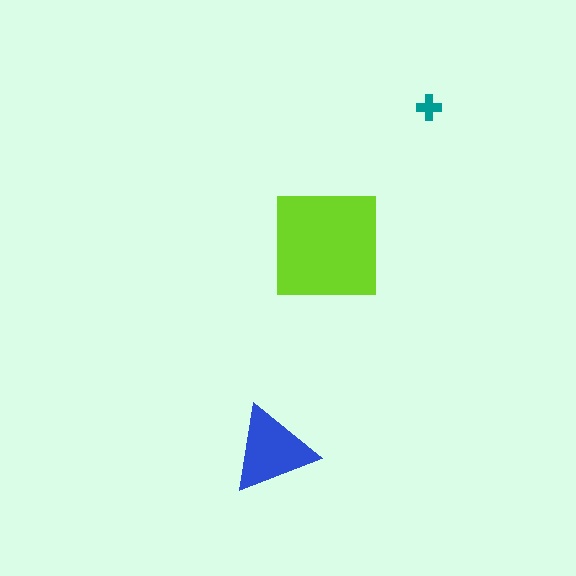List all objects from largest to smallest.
The lime square, the blue triangle, the teal cross.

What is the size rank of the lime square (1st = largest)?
1st.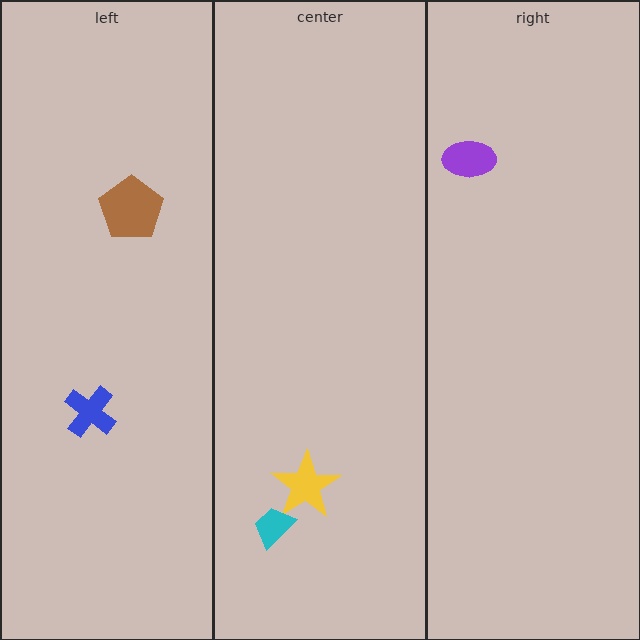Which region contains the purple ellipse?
The right region.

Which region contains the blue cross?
The left region.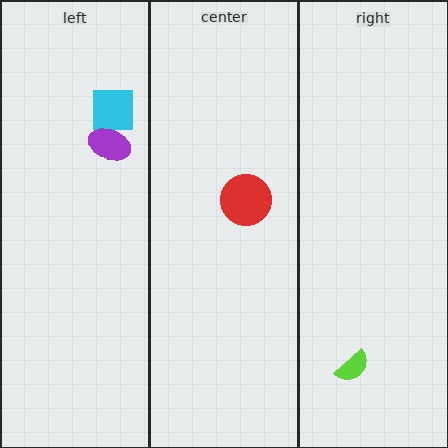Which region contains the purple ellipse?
The left region.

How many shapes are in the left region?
2.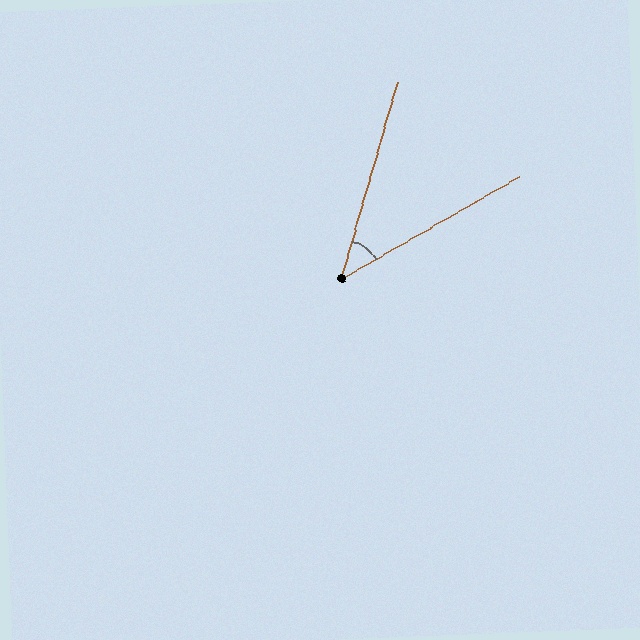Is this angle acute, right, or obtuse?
It is acute.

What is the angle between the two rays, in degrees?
Approximately 44 degrees.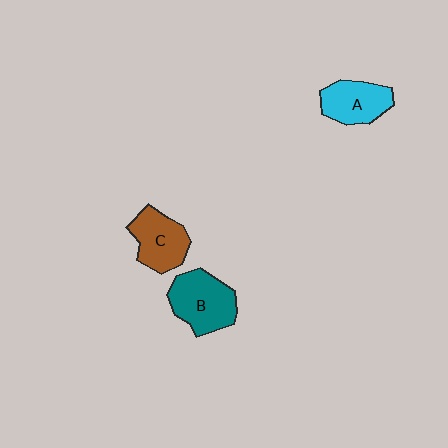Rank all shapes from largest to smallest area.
From largest to smallest: B (teal), C (brown), A (cyan).